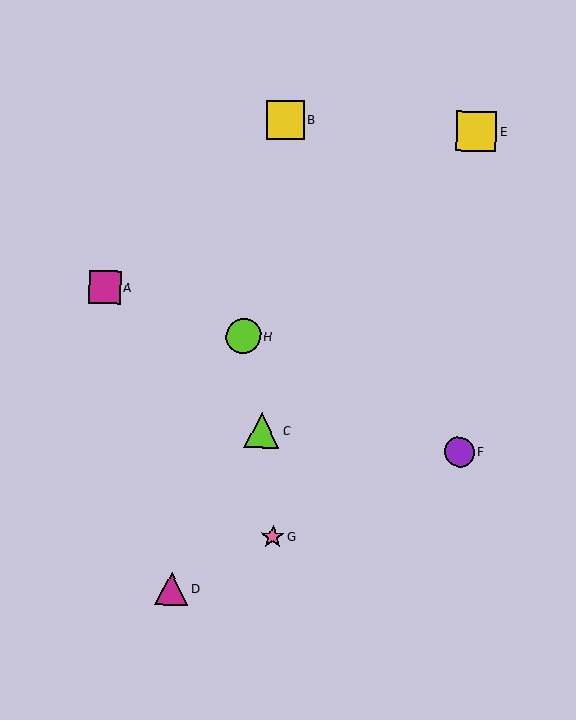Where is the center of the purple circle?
The center of the purple circle is at (460, 452).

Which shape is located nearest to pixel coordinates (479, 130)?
The yellow square (labeled E) at (477, 131) is nearest to that location.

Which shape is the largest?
The yellow square (labeled E) is the largest.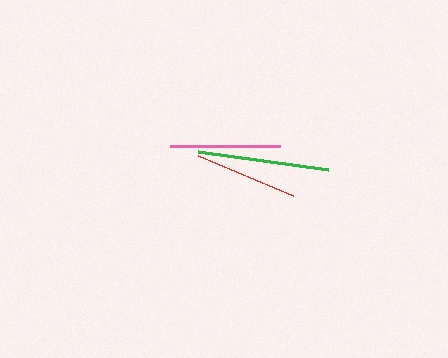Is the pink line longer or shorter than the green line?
The green line is longer than the pink line.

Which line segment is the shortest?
The red line is the shortest at approximately 103 pixels.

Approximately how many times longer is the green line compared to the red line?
The green line is approximately 1.3 times the length of the red line.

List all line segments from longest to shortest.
From longest to shortest: green, pink, red.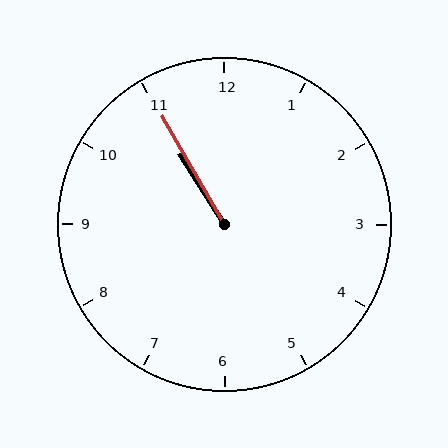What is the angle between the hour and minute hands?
Approximately 2 degrees.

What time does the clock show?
10:55.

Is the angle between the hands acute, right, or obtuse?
It is acute.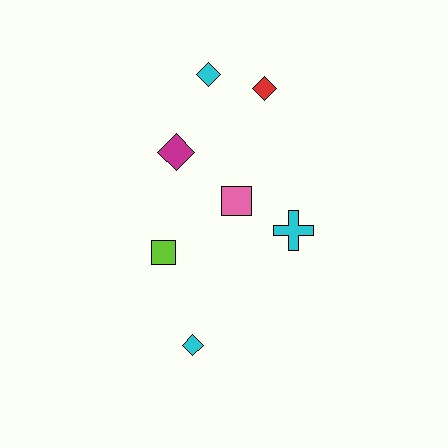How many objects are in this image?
There are 7 objects.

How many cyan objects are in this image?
There are 3 cyan objects.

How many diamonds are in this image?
There are 4 diamonds.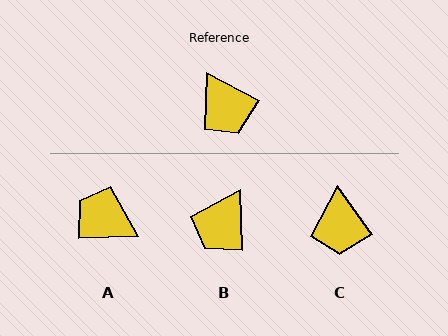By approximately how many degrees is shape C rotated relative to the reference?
Approximately 26 degrees clockwise.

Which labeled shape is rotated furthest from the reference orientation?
A, about 149 degrees away.